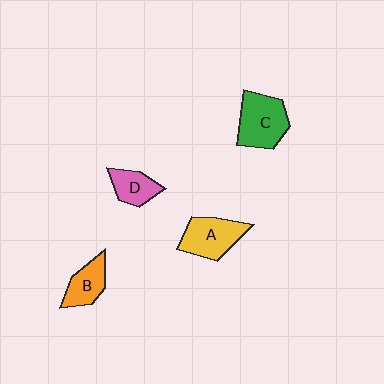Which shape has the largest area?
Shape C (green).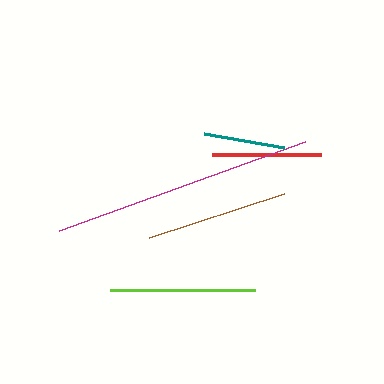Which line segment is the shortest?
The teal line is the shortest at approximately 81 pixels.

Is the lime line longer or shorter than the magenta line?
The magenta line is longer than the lime line.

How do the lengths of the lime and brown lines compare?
The lime and brown lines are approximately the same length.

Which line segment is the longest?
The magenta line is the longest at approximately 262 pixels.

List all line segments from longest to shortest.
From longest to shortest: magenta, lime, brown, red, teal.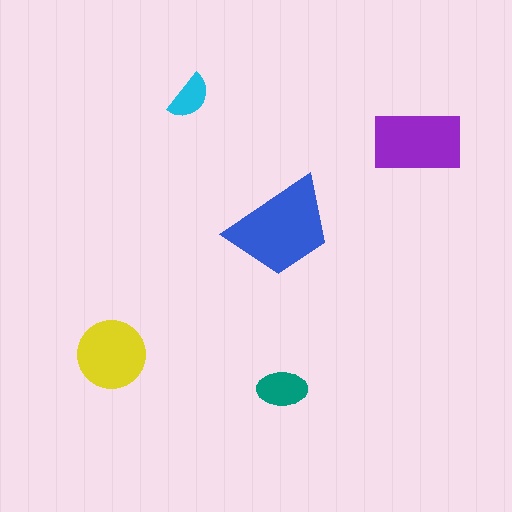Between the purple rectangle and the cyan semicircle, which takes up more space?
The purple rectangle.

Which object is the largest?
The blue trapezoid.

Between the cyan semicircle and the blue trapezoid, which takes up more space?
The blue trapezoid.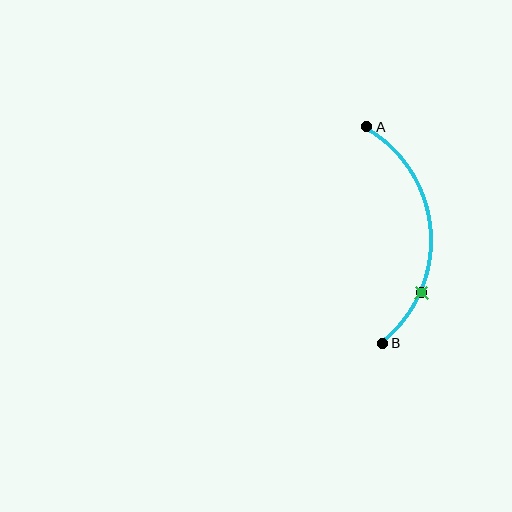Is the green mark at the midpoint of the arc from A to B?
No. The green mark lies on the arc but is closer to endpoint B. The arc midpoint would be at the point on the curve equidistant along the arc from both A and B.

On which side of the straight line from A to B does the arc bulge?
The arc bulges to the right of the straight line connecting A and B.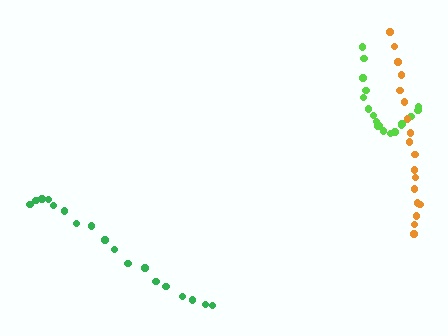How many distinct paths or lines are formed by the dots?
There are 3 distinct paths.